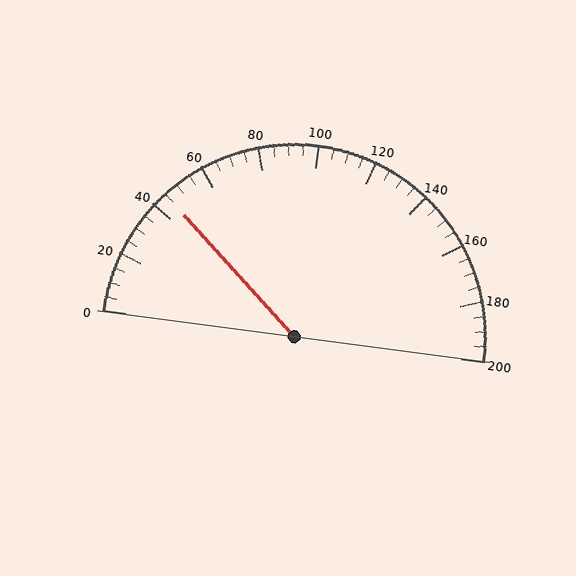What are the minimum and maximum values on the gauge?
The gauge ranges from 0 to 200.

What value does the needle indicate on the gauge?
The needle indicates approximately 45.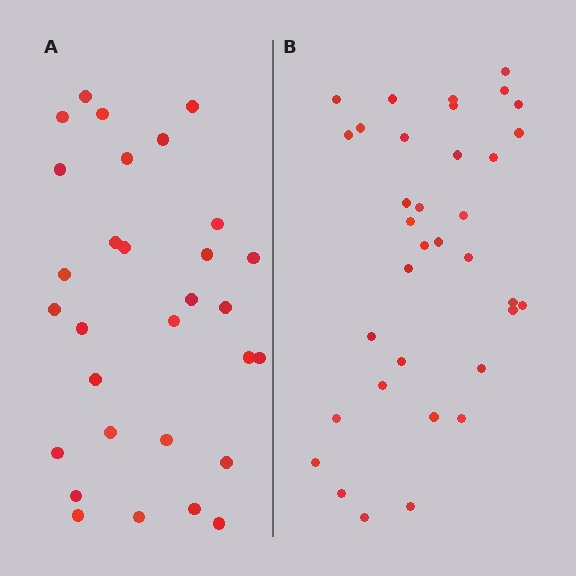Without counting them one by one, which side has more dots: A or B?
Region B (the right region) has more dots.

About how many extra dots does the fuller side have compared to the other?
Region B has about 5 more dots than region A.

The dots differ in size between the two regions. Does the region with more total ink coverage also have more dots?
No. Region A has more total ink coverage because its dots are larger, but region B actually contains more individual dots. Total area can be misleading — the number of items is what matters here.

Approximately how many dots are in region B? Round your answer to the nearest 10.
About 40 dots. (The exact count is 35, which rounds to 40.)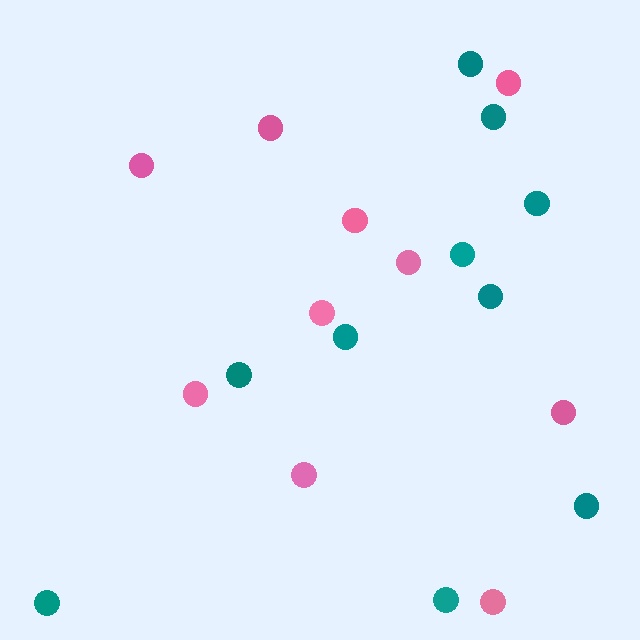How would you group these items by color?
There are 2 groups: one group of teal circles (10) and one group of pink circles (10).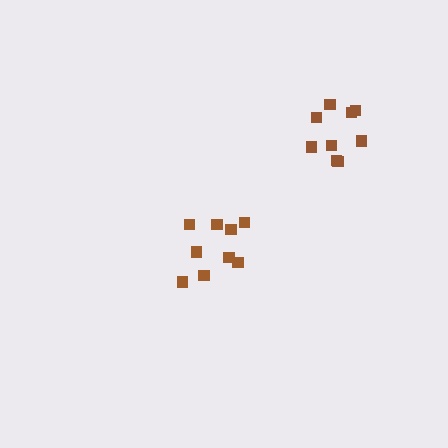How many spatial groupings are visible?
There are 2 spatial groupings.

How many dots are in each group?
Group 1: 9 dots, Group 2: 9 dots (18 total).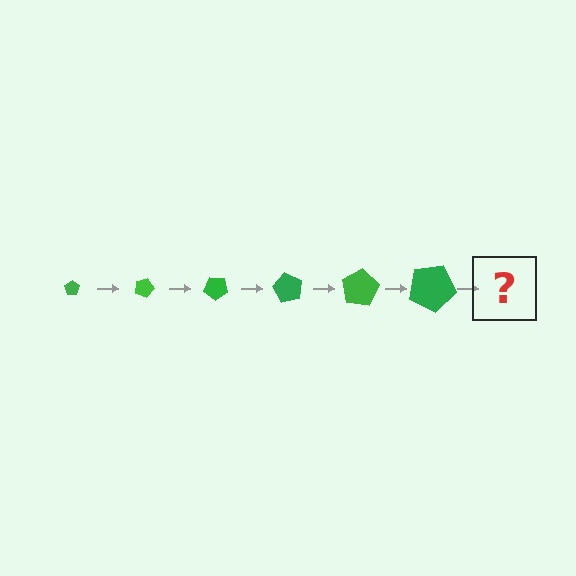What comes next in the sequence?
The next element should be a pentagon, larger than the previous one and rotated 120 degrees from the start.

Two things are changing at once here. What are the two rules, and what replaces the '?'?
The two rules are that the pentagon grows larger each step and it rotates 20 degrees each step. The '?' should be a pentagon, larger than the previous one and rotated 120 degrees from the start.